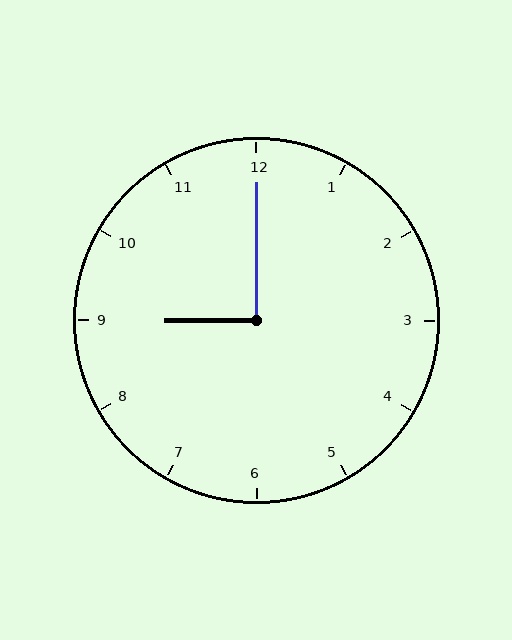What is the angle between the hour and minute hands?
Approximately 90 degrees.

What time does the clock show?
9:00.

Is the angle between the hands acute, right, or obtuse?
It is right.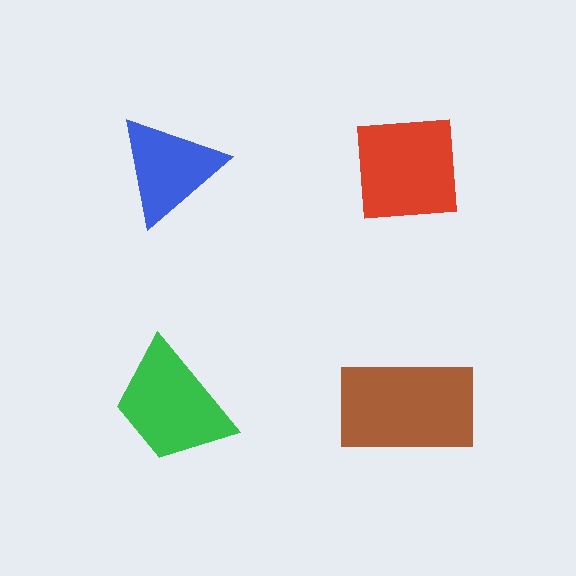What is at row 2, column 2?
A brown rectangle.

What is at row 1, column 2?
A red square.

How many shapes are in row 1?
2 shapes.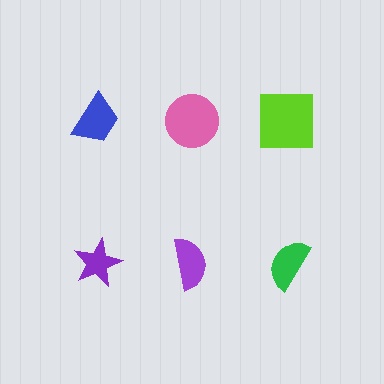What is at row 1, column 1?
A blue trapezoid.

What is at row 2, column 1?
A purple star.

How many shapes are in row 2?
3 shapes.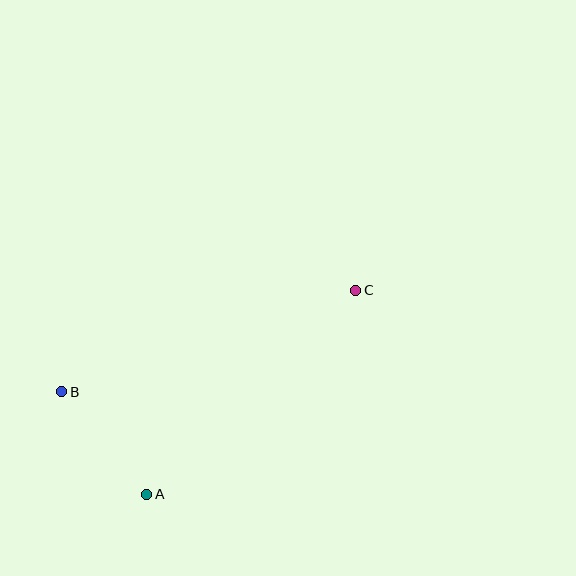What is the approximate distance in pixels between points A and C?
The distance between A and C is approximately 292 pixels.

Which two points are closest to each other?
Points A and B are closest to each other.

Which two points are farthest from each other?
Points B and C are farthest from each other.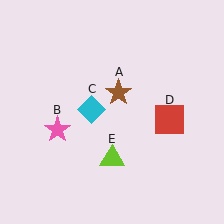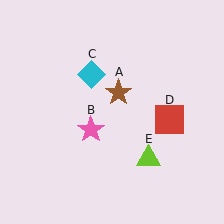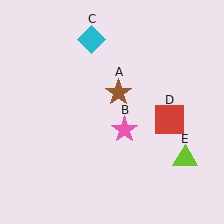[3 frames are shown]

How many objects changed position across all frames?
3 objects changed position: pink star (object B), cyan diamond (object C), lime triangle (object E).